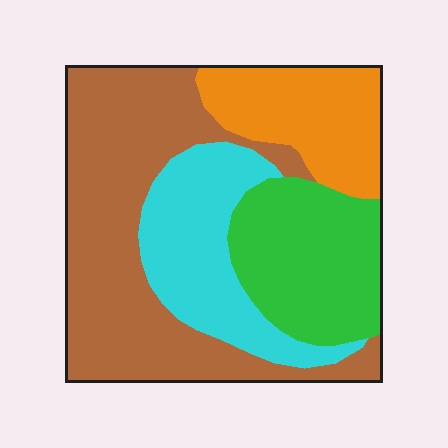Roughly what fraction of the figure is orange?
Orange covers roughly 15% of the figure.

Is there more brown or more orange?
Brown.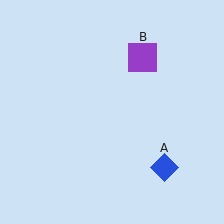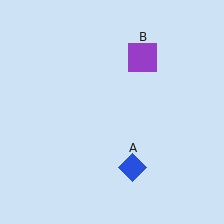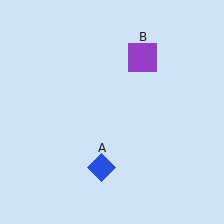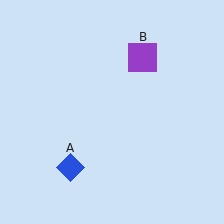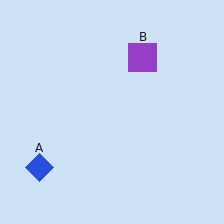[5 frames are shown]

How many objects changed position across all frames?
1 object changed position: blue diamond (object A).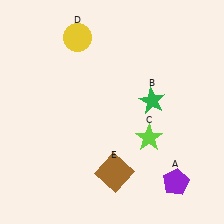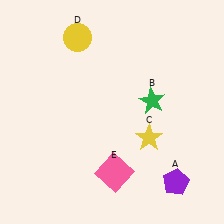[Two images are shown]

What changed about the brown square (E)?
In Image 1, E is brown. In Image 2, it changed to pink.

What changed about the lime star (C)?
In Image 1, C is lime. In Image 2, it changed to yellow.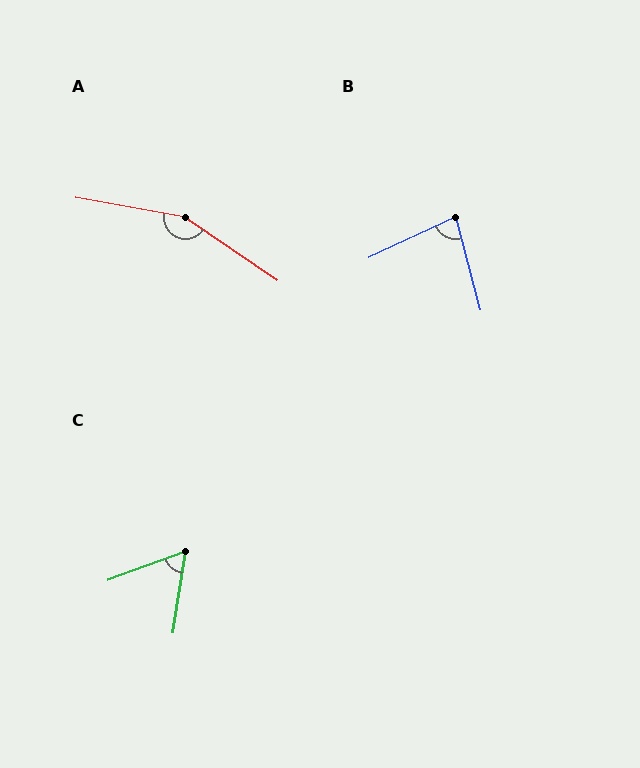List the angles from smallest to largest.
C (61°), B (80°), A (156°).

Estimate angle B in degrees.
Approximately 80 degrees.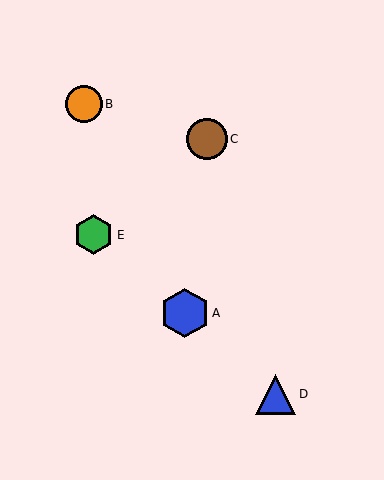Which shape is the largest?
The blue hexagon (labeled A) is the largest.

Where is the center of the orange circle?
The center of the orange circle is at (84, 104).